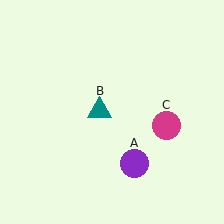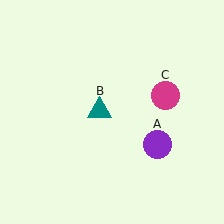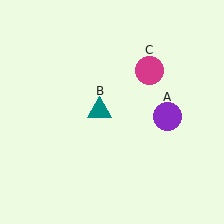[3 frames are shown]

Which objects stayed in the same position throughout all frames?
Teal triangle (object B) remained stationary.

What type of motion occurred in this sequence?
The purple circle (object A), magenta circle (object C) rotated counterclockwise around the center of the scene.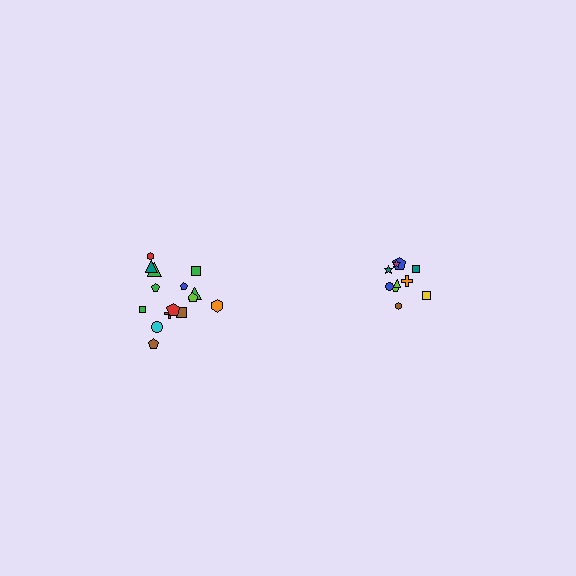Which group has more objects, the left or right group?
The left group.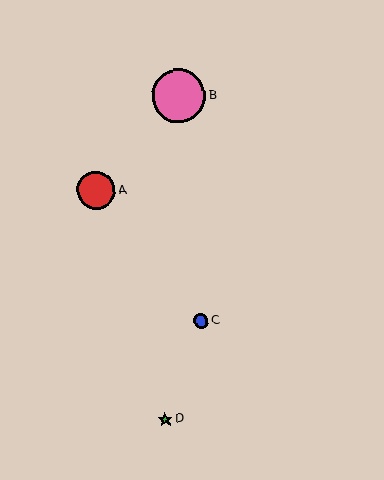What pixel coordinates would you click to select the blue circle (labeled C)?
Click at (201, 321) to select the blue circle C.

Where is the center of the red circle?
The center of the red circle is at (96, 191).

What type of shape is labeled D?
Shape D is a green star.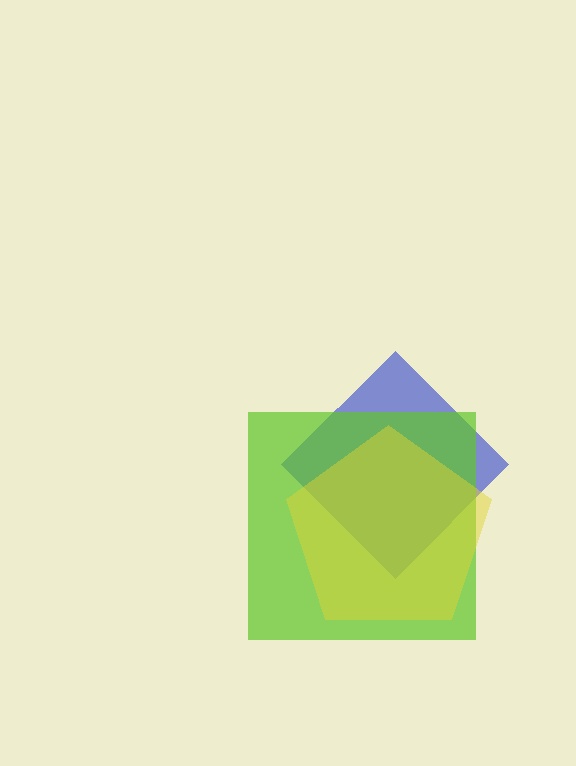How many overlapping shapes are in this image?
There are 3 overlapping shapes in the image.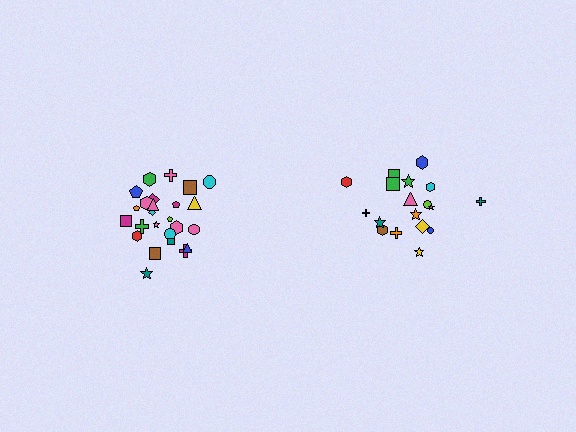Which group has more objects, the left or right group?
The left group.